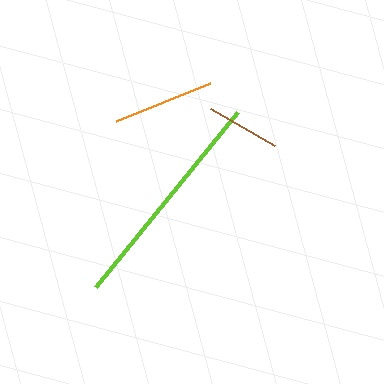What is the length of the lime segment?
The lime segment is approximately 225 pixels long.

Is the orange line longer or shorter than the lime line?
The lime line is longer than the orange line.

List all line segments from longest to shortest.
From longest to shortest: lime, orange, brown.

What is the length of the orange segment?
The orange segment is approximately 101 pixels long.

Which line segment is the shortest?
The brown line is the shortest at approximately 74 pixels.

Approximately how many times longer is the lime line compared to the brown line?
The lime line is approximately 3.1 times the length of the brown line.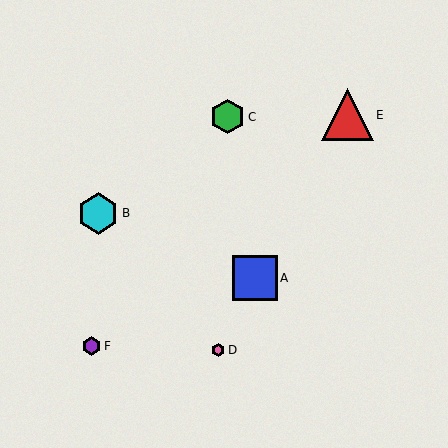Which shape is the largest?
The red triangle (labeled E) is the largest.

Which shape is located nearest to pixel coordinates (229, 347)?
The pink hexagon (labeled D) at (218, 350) is nearest to that location.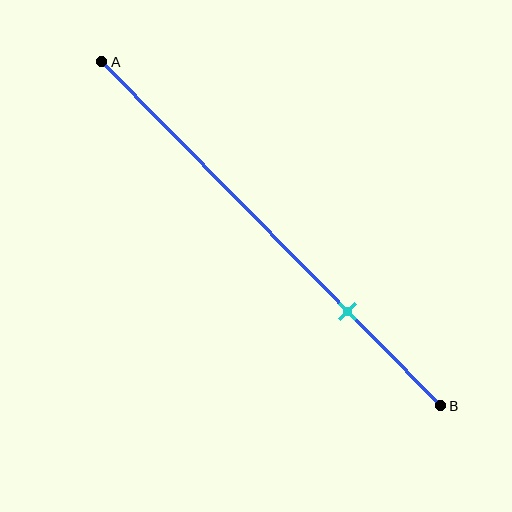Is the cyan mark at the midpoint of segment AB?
No, the mark is at about 75% from A, not at the 50% midpoint.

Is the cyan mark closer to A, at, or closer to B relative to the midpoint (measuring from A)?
The cyan mark is closer to point B than the midpoint of segment AB.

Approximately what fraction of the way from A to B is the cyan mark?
The cyan mark is approximately 75% of the way from A to B.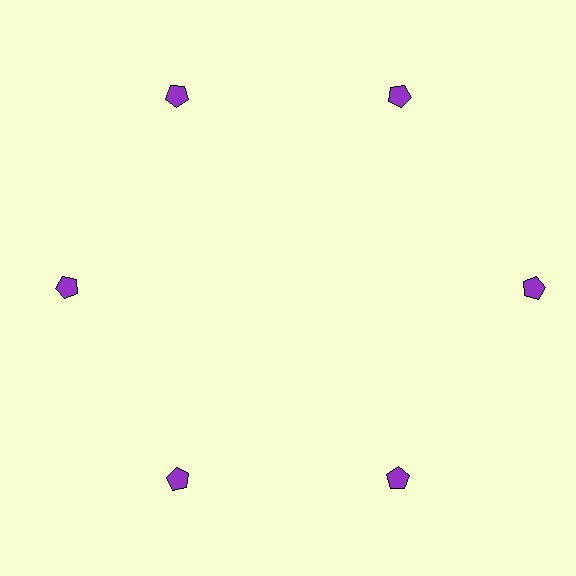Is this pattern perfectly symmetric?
No. The 6 purple pentagons are arranged in a ring, but one element near the 3 o'clock position is pushed outward from the center, breaking the 6-fold rotational symmetry.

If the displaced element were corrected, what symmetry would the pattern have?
It would have 6-fold rotational symmetry — the pattern would map onto itself every 60 degrees.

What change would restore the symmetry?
The symmetry would be restored by moving it inward, back onto the ring so that all 6 pentagons sit at equal angles and equal distance from the center.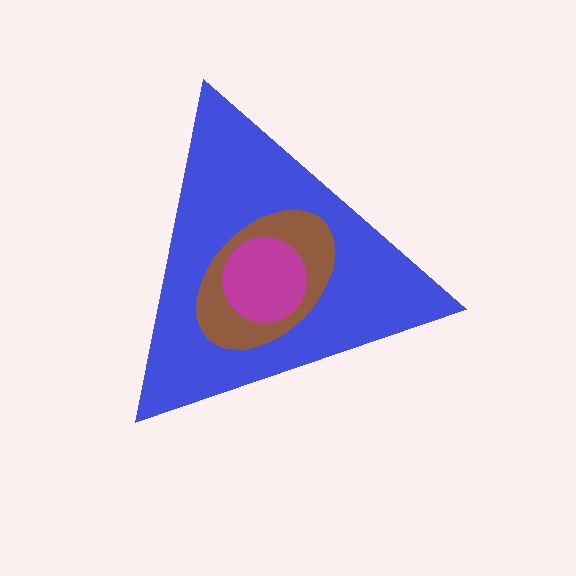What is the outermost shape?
The blue triangle.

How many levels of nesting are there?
3.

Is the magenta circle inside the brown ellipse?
Yes.